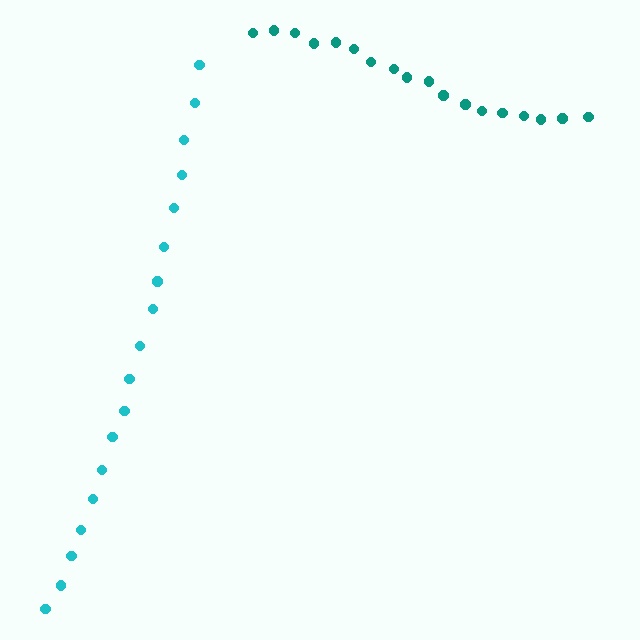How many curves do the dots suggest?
There are 2 distinct paths.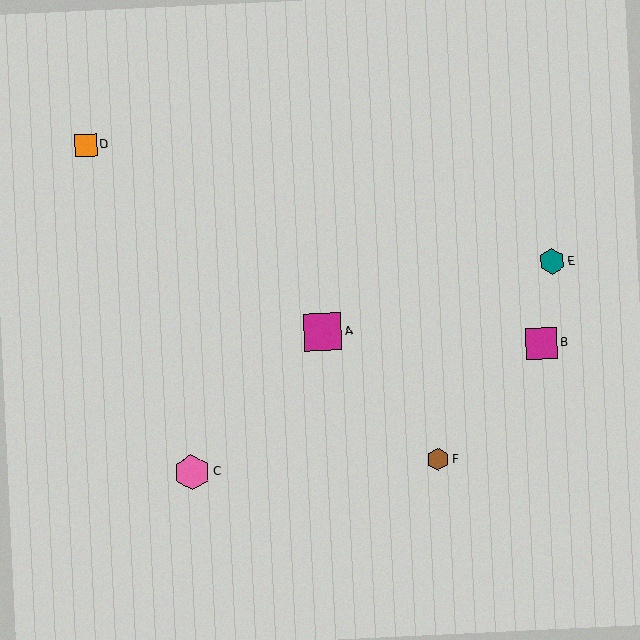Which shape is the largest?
The magenta square (labeled A) is the largest.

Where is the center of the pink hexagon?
The center of the pink hexagon is at (192, 472).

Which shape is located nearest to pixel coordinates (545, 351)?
The magenta square (labeled B) at (541, 343) is nearest to that location.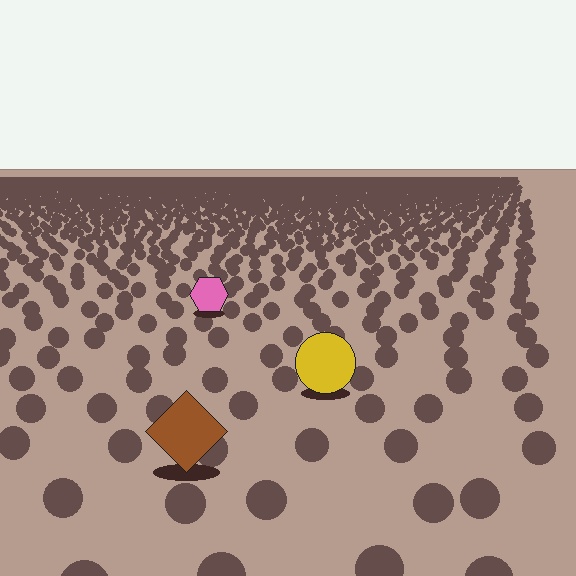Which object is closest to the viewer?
The brown diamond is closest. The texture marks near it are larger and more spread out.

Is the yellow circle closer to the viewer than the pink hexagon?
Yes. The yellow circle is closer — you can tell from the texture gradient: the ground texture is coarser near it.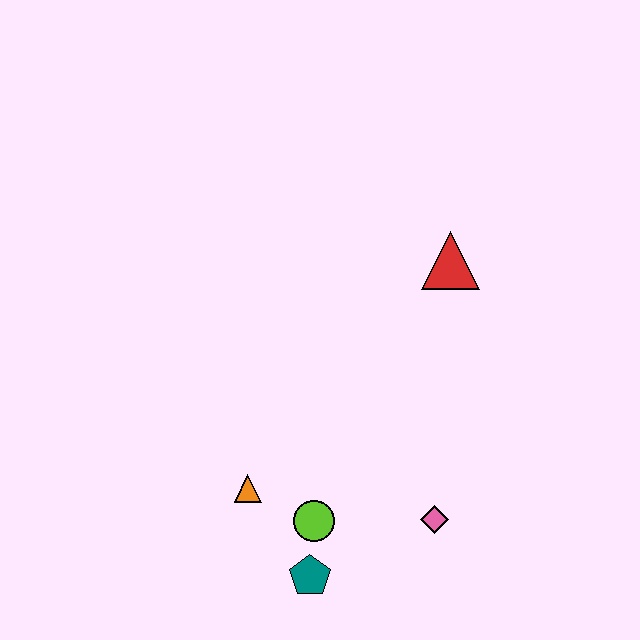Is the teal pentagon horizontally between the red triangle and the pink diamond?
No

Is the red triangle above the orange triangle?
Yes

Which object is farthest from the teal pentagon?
The red triangle is farthest from the teal pentagon.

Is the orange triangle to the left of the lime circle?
Yes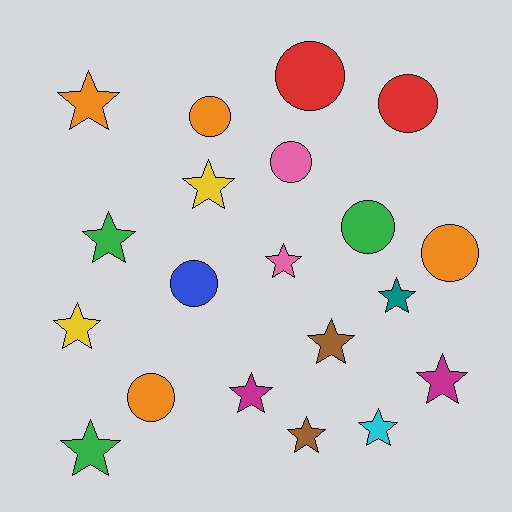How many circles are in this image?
There are 8 circles.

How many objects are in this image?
There are 20 objects.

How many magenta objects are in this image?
There are 2 magenta objects.